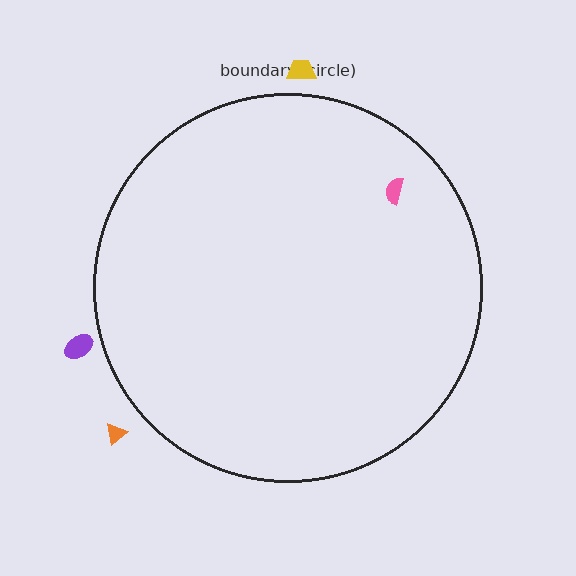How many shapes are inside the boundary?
1 inside, 3 outside.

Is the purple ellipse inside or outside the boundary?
Outside.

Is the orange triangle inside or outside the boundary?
Outside.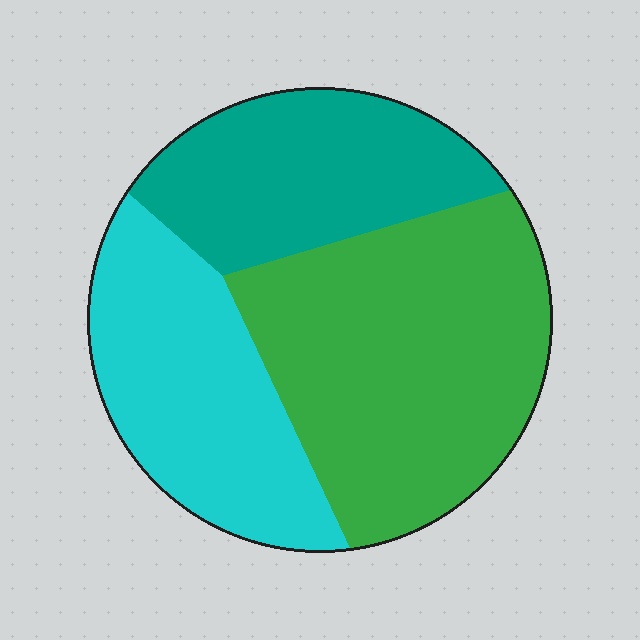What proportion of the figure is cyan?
Cyan takes up between a quarter and a half of the figure.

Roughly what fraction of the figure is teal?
Teal takes up between a sixth and a third of the figure.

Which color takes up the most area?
Green, at roughly 45%.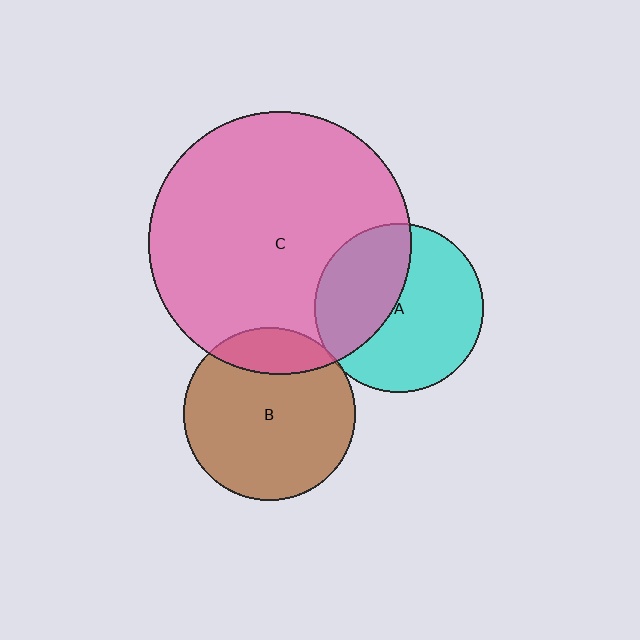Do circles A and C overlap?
Yes.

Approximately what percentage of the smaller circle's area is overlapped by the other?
Approximately 40%.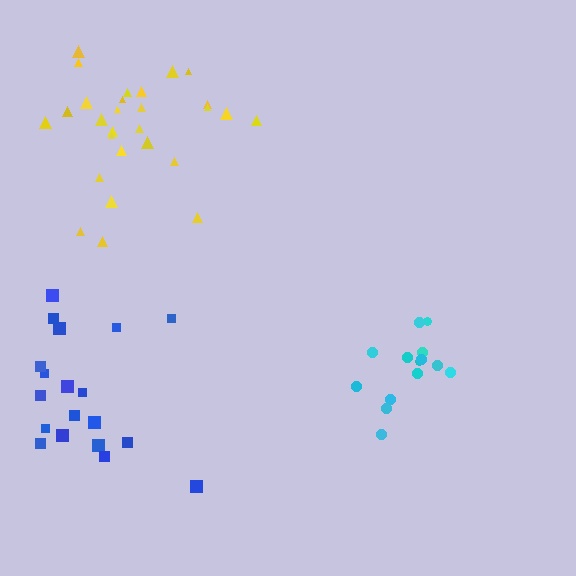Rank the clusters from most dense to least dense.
cyan, yellow, blue.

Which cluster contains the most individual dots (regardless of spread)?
Yellow (28).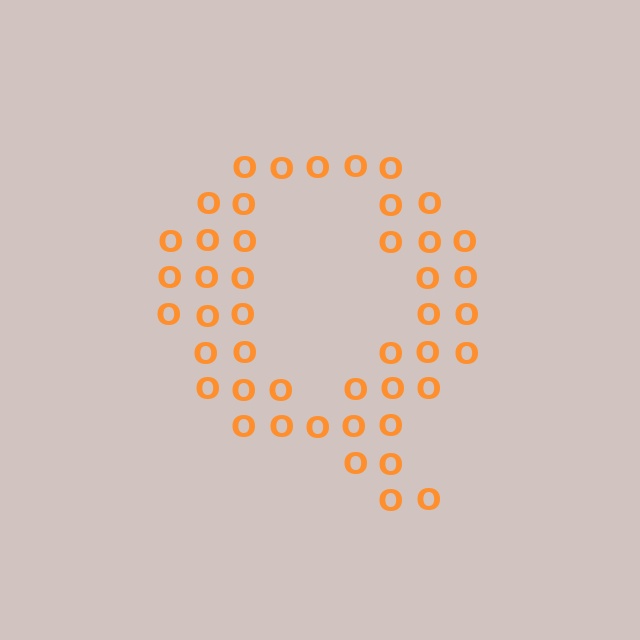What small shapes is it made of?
It is made of small letter O's.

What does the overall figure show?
The overall figure shows the letter Q.